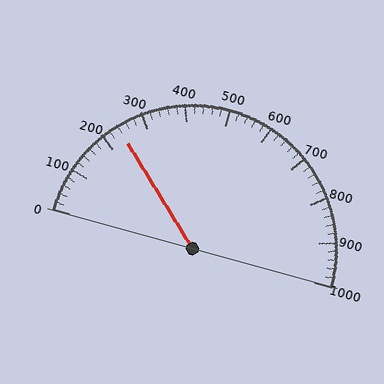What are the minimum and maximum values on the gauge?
The gauge ranges from 0 to 1000.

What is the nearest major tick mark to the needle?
The nearest major tick mark is 200.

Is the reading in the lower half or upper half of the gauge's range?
The reading is in the lower half of the range (0 to 1000).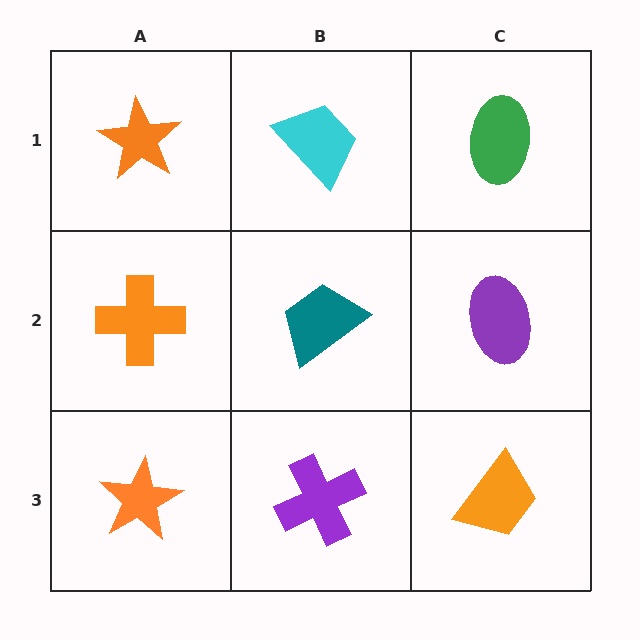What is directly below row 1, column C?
A purple ellipse.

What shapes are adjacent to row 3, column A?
An orange cross (row 2, column A), a purple cross (row 3, column B).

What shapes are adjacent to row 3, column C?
A purple ellipse (row 2, column C), a purple cross (row 3, column B).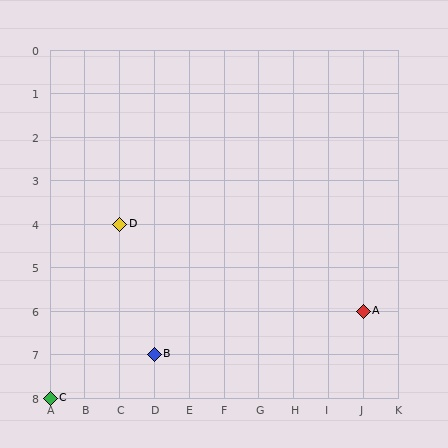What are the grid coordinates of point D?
Point D is at grid coordinates (C, 4).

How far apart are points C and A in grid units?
Points C and A are 9 columns and 2 rows apart (about 9.2 grid units diagonally).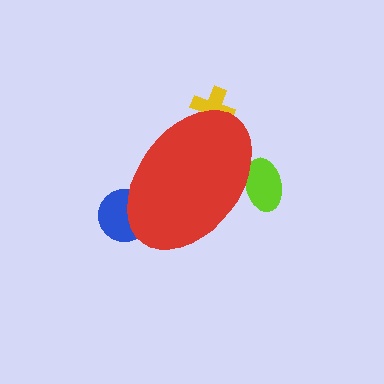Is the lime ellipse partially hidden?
Yes, the lime ellipse is partially hidden behind the red ellipse.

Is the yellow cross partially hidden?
Yes, the yellow cross is partially hidden behind the red ellipse.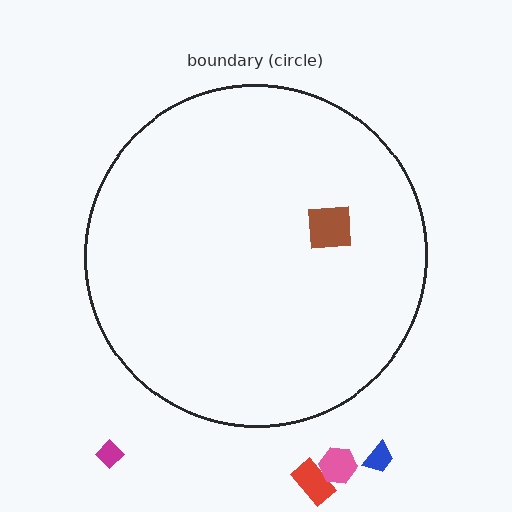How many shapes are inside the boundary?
1 inside, 4 outside.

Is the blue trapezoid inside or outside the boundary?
Outside.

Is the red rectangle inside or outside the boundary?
Outside.